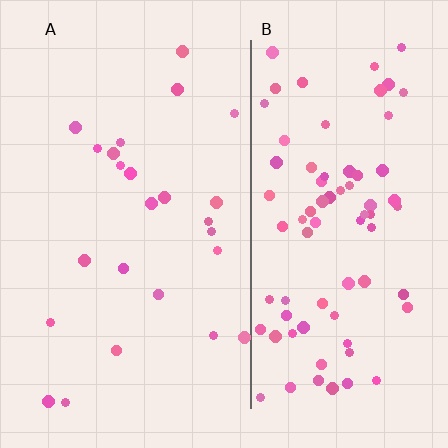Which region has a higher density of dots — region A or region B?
B (the right).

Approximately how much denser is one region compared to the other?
Approximately 3.3× — region B over region A.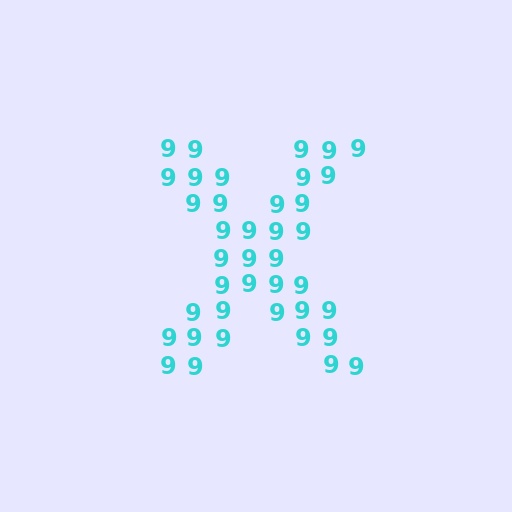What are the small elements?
The small elements are digit 9's.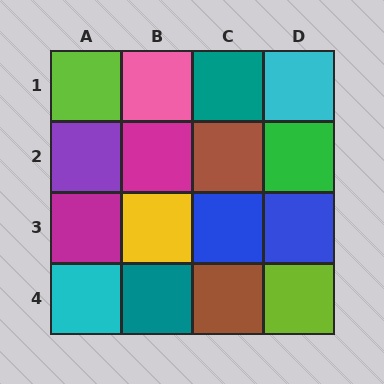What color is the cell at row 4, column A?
Cyan.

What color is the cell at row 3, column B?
Yellow.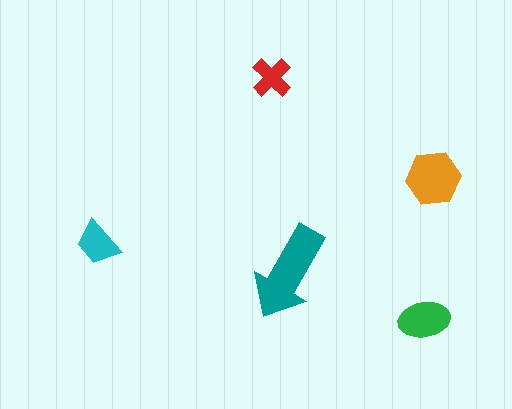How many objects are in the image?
There are 5 objects in the image.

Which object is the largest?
The teal arrow.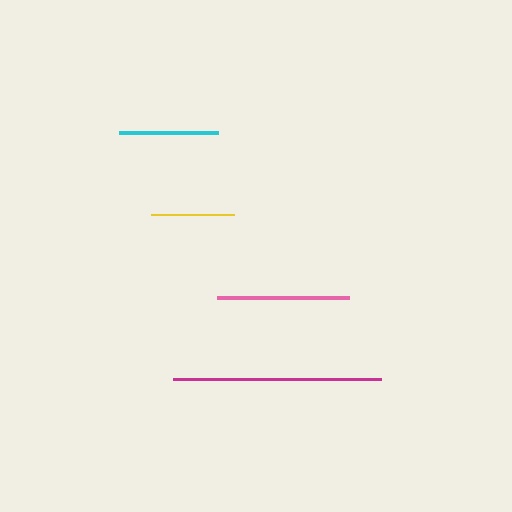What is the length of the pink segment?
The pink segment is approximately 132 pixels long.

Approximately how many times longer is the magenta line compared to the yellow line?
The magenta line is approximately 2.5 times the length of the yellow line.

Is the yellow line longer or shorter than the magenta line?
The magenta line is longer than the yellow line.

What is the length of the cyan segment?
The cyan segment is approximately 99 pixels long.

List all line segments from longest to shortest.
From longest to shortest: magenta, pink, cyan, yellow.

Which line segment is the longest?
The magenta line is the longest at approximately 208 pixels.